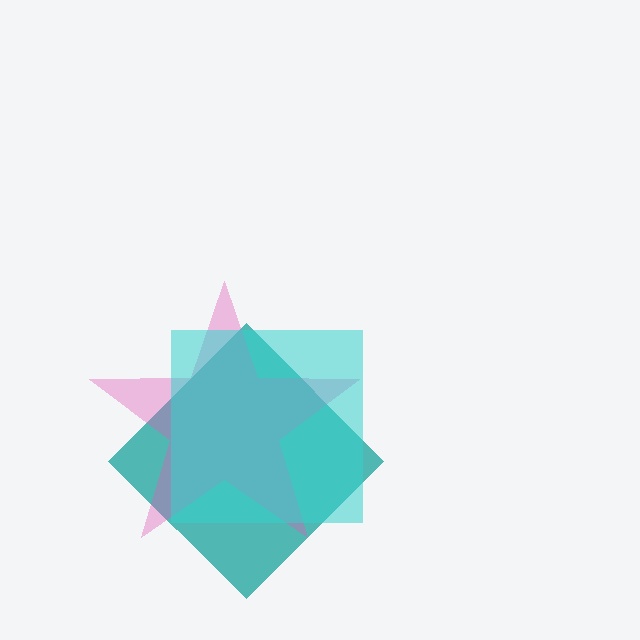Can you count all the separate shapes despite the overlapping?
Yes, there are 3 separate shapes.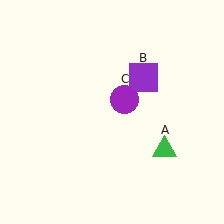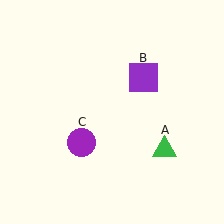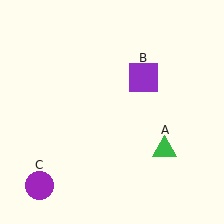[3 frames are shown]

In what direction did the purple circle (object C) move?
The purple circle (object C) moved down and to the left.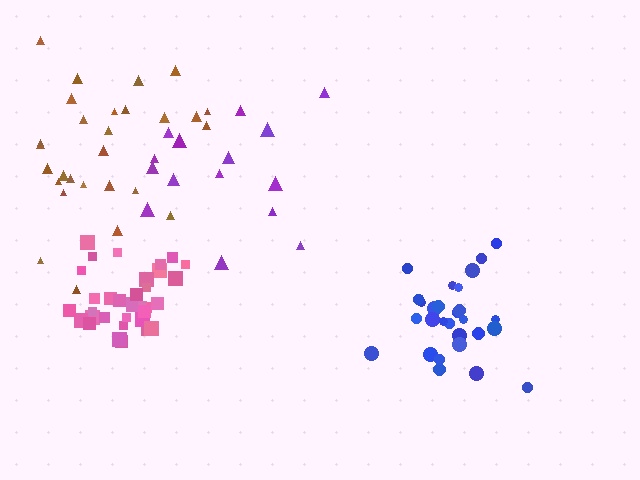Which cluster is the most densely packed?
Pink.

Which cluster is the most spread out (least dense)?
Purple.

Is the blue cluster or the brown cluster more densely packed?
Blue.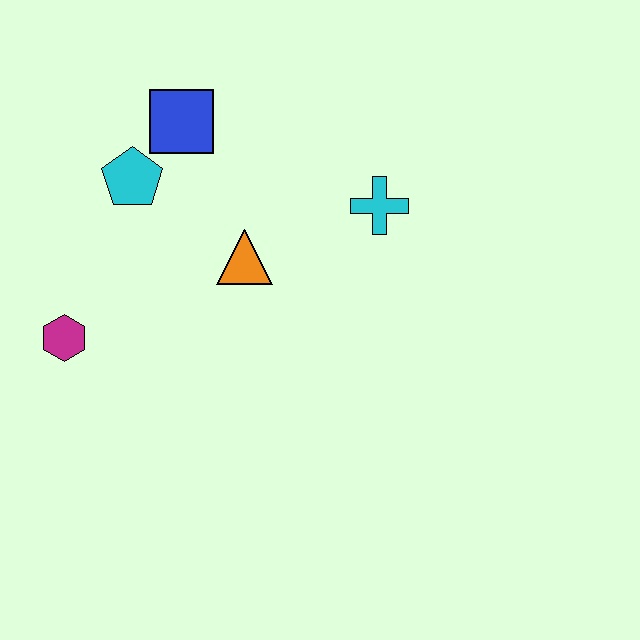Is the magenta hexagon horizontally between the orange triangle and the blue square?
No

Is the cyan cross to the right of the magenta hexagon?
Yes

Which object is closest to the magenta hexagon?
The cyan pentagon is closest to the magenta hexagon.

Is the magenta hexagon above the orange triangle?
No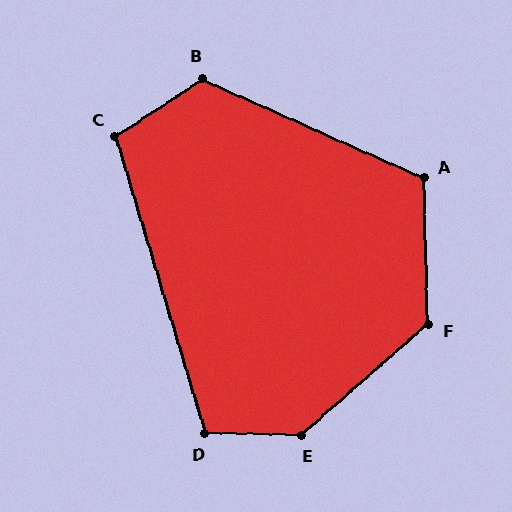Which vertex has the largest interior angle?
E, at approximately 138 degrees.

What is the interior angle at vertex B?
Approximately 123 degrees (obtuse).